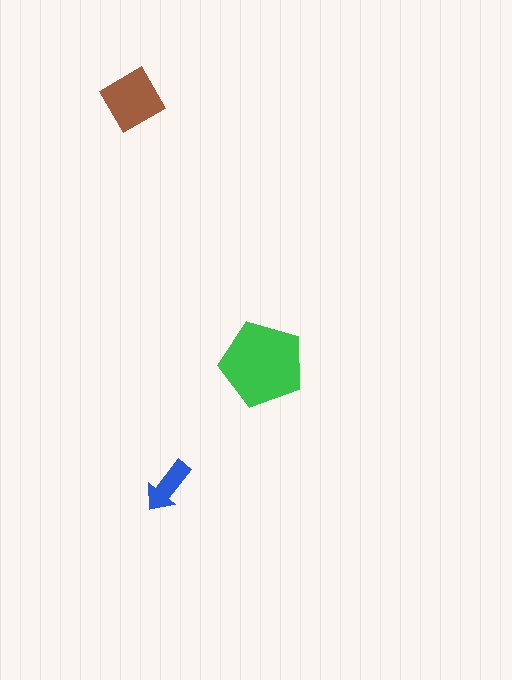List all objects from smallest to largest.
The blue arrow, the brown diamond, the green pentagon.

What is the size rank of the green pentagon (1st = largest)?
1st.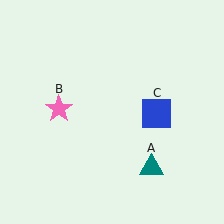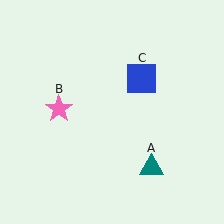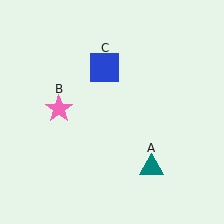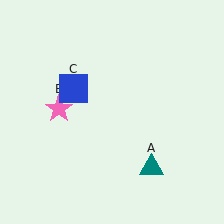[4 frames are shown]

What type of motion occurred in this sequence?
The blue square (object C) rotated counterclockwise around the center of the scene.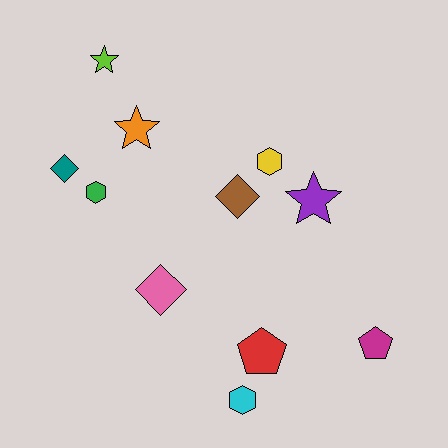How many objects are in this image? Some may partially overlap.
There are 11 objects.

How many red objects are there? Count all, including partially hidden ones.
There is 1 red object.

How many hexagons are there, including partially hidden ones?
There are 3 hexagons.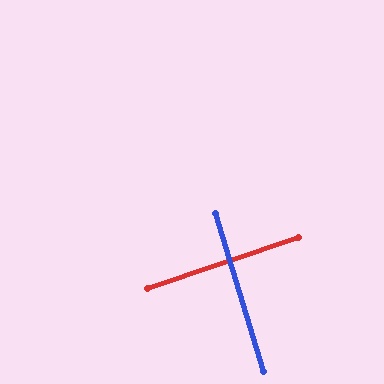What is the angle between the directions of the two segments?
Approximately 88 degrees.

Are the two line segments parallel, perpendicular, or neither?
Perpendicular — they meet at approximately 88°.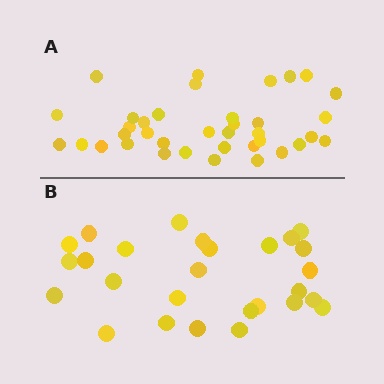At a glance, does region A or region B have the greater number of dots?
Region A (the top region) has more dots.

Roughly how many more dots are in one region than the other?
Region A has roughly 10 or so more dots than region B.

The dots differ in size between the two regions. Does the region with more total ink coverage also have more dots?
No. Region B has more total ink coverage because its dots are larger, but region A actually contains more individual dots. Total area can be misleading — the number of items is what matters here.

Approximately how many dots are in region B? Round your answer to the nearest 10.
About 30 dots. (The exact count is 27, which rounds to 30.)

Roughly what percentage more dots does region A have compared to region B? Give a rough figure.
About 35% more.